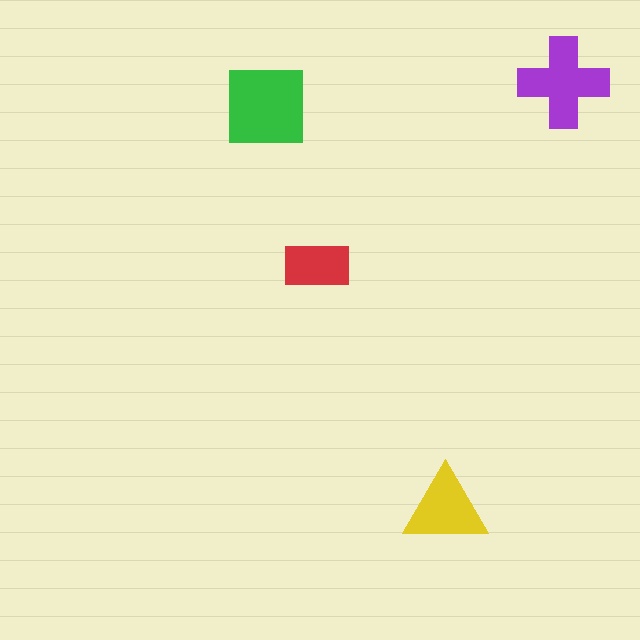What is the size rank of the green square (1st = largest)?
1st.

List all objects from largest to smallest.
The green square, the purple cross, the yellow triangle, the red rectangle.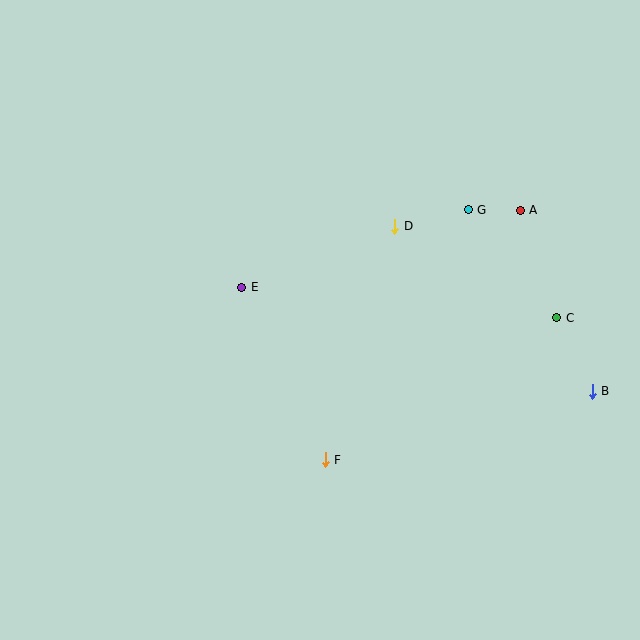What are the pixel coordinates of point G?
Point G is at (468, 210).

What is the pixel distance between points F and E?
The distance between F and E is 192 pixels.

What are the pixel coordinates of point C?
Point C is at (557, 318).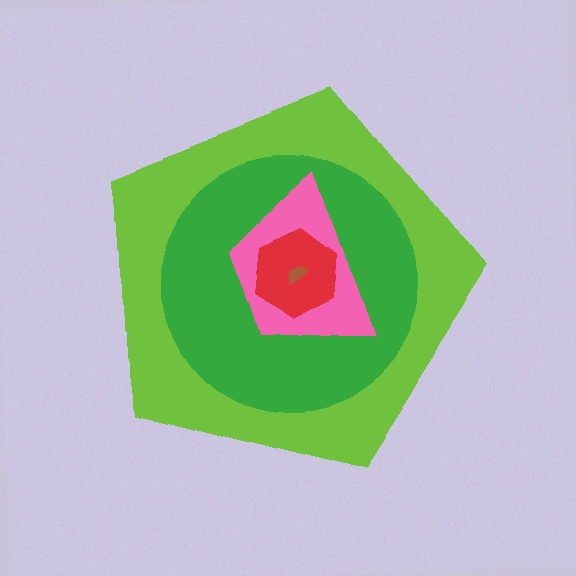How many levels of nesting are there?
5.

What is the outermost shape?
The lime pentagon.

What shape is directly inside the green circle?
The pink trapezoid.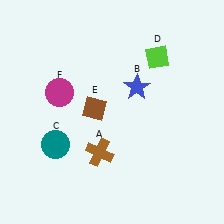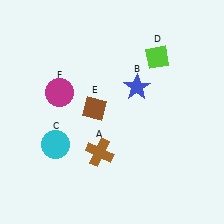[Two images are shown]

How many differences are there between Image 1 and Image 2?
There is 1 difference between the two images.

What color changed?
The circle (C) changed from teal in Image 1 to cyan in Image 2.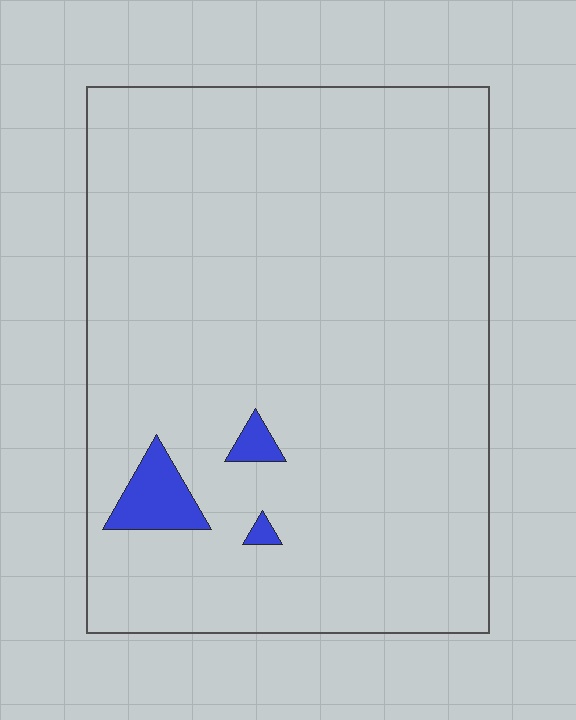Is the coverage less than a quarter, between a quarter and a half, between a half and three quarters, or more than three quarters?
Less than a quarter.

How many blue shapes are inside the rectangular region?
3.